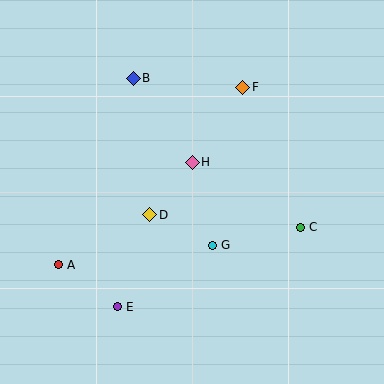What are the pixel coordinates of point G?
Point G is at (212, 245).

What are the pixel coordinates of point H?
Point H is at (192, 162).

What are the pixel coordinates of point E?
Point E is at (117, 307).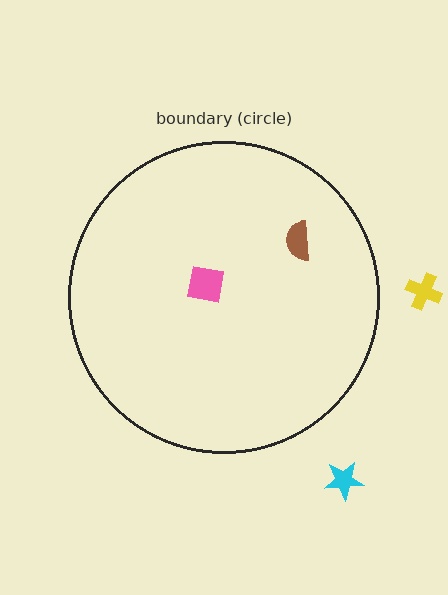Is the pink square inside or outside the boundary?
Inside.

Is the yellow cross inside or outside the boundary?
Outside.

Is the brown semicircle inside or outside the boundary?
Inside.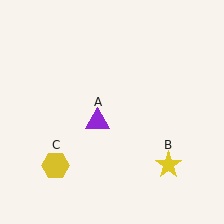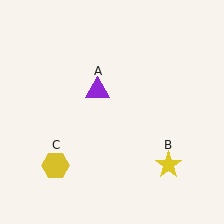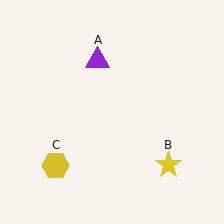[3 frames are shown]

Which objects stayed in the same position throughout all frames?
Yellow star (object B) and yellow hexagon (object C) remained stationary.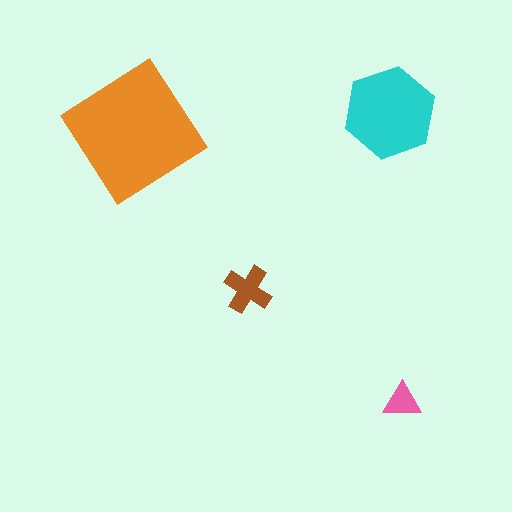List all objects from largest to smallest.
The orange diamond, the cyan hexagon, the brown cross, the pink triangle.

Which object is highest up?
The cyan hexagon is topmost.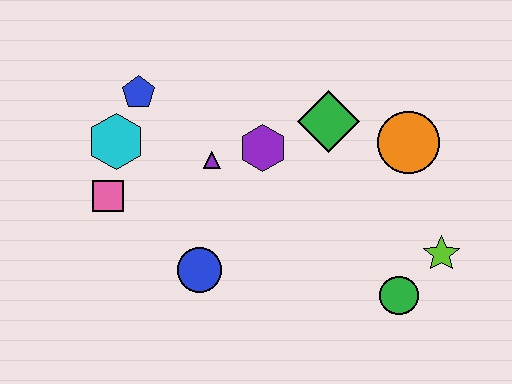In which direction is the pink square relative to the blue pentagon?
The pink square is below the blue pentagon.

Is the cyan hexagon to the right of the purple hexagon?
No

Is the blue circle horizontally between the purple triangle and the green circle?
No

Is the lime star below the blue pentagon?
Yes